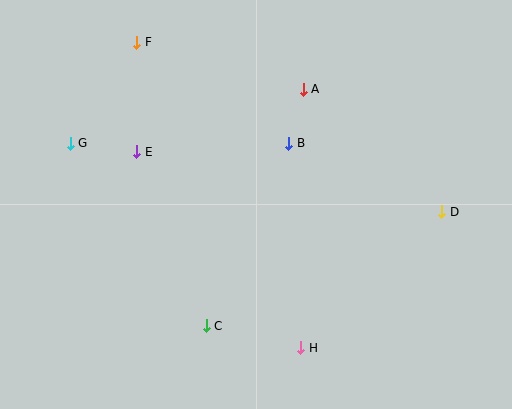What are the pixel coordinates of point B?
Point B is at (289, 143).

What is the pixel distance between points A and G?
The distance between A and G is 239 pixels.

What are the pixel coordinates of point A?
Point A is at (303, 89).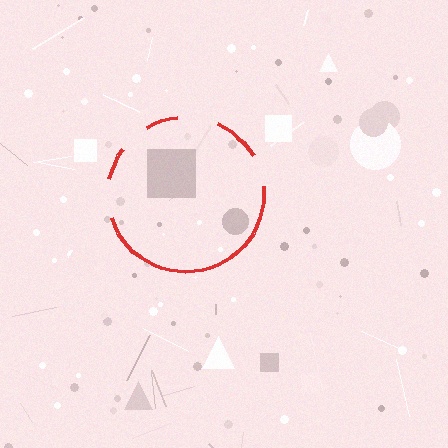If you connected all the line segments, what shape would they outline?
They would outline a circle.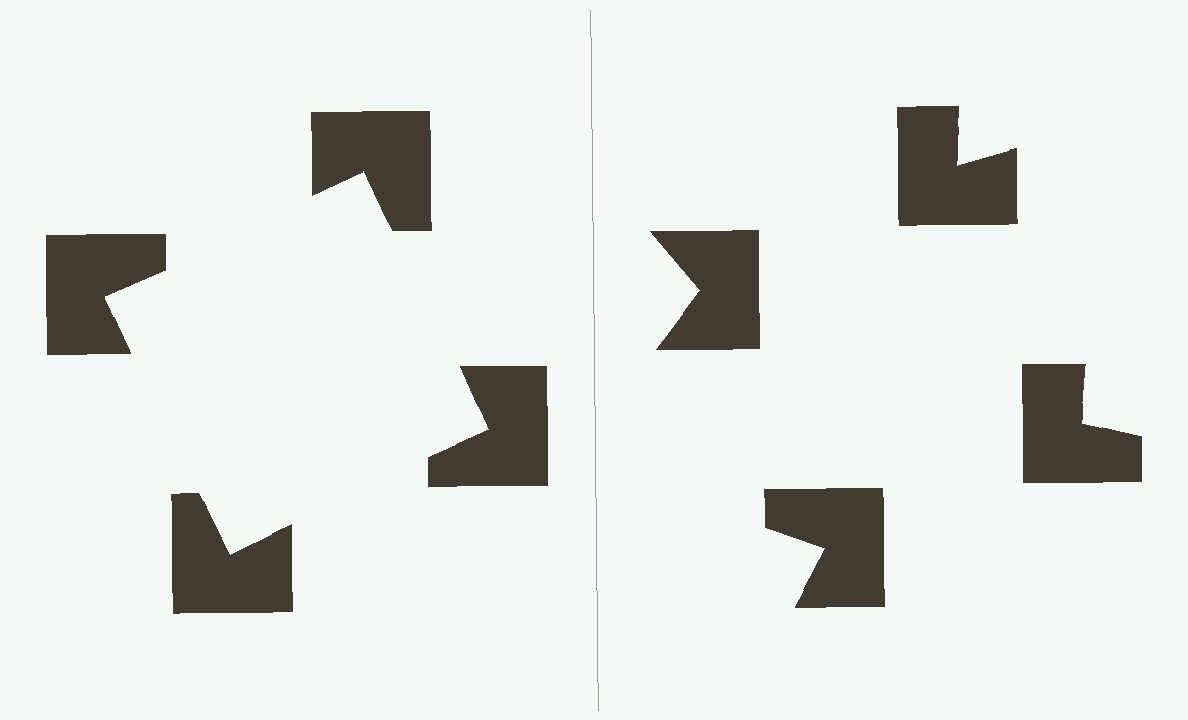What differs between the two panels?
The notched squares are positioned identically on both sides; only the wedge orientations differ. On the left they align to a square; on the right they are misaligned.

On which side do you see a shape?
An illusory square appears on the left side. On the right side the wedge cuts are rotated, so no coherent shape forms.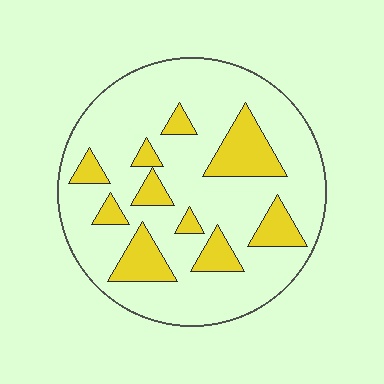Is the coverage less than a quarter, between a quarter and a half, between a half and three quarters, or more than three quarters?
Less than a quarter.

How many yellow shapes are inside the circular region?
10.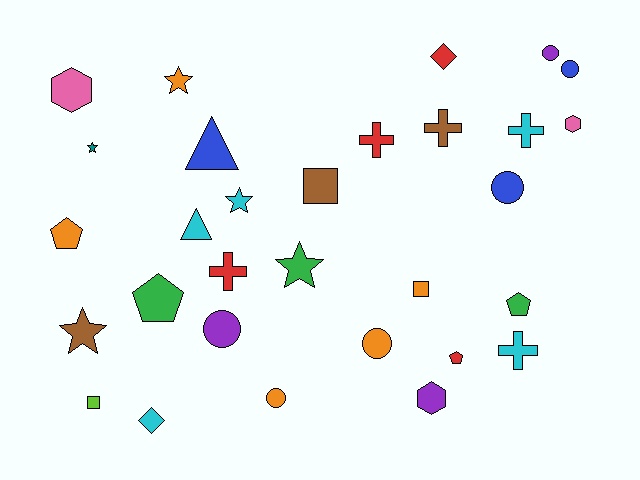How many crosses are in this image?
There are 5 crosses.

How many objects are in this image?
There are 30 objects.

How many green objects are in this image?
There are 3 green objects.